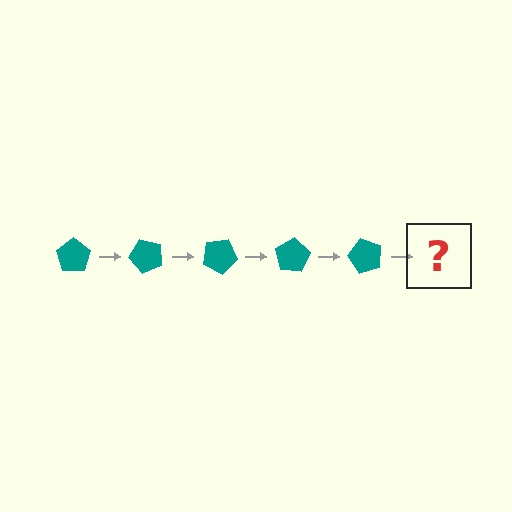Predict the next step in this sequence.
The next step is a teal pentagon rotated 250 degrees.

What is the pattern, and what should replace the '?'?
The pattern is that the pentagon rotates 50 degrees each step. The '?' should be a teal pentagon rotated 250 degrees.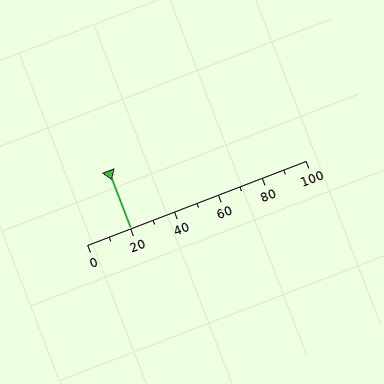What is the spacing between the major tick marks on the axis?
The major ticks are spaced 20 apart.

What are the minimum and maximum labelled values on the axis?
The axis runs from 0 to 100.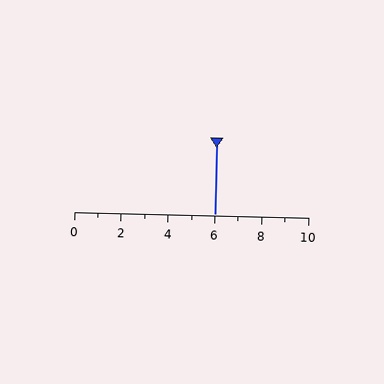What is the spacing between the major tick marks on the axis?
The major ticks are spaced 2 apart.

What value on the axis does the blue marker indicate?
The marker indicates approximately 6.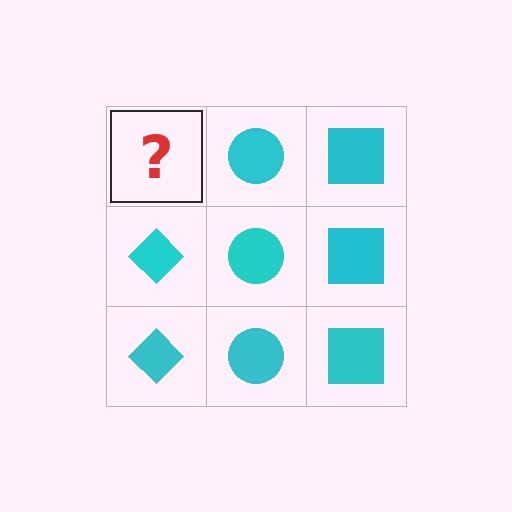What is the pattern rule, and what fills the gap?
The rule is that each column has a consistent shape. The gap should be filled with a cyan diamond.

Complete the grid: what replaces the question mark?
The question mark should be replaced with a cyan diamond.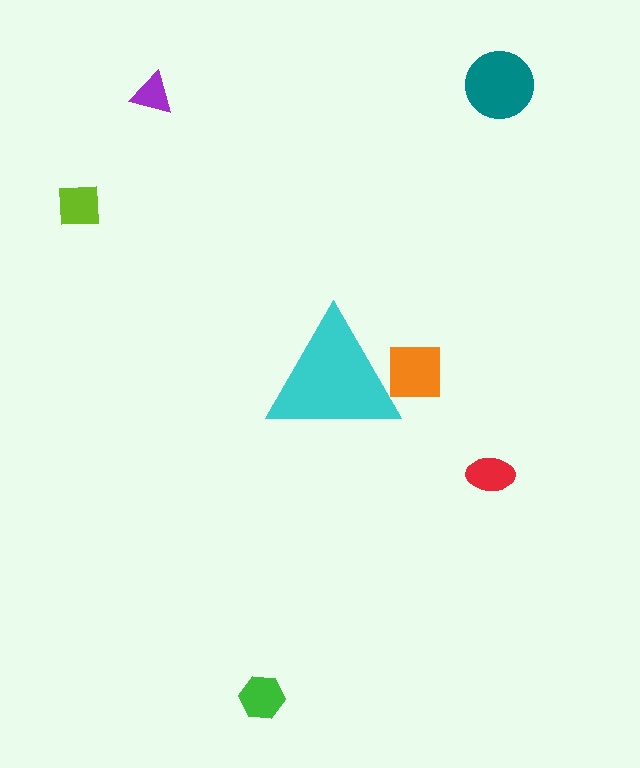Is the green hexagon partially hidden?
No, the green hexagon is fully visible.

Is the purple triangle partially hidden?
No, the purple triangle is fully visible.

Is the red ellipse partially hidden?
No, the red ellipse is fully visible.